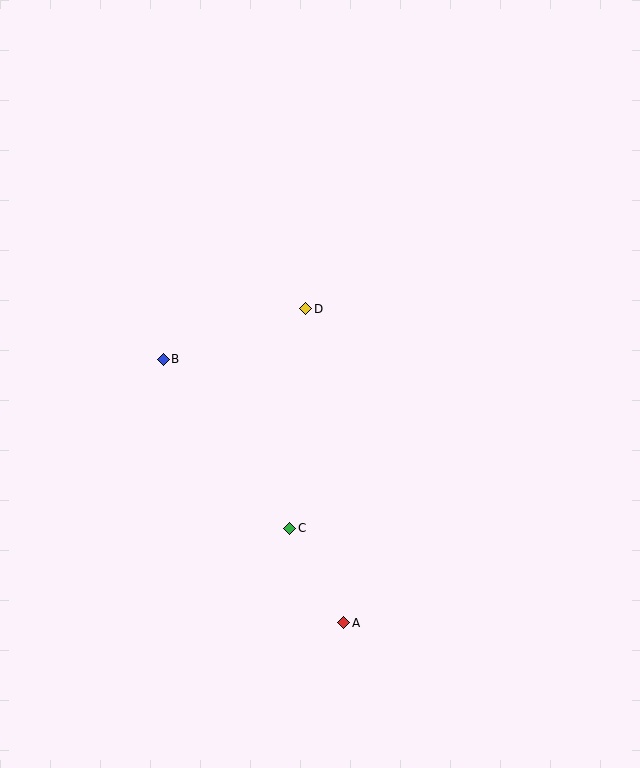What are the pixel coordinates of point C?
Point C is at (290, 528).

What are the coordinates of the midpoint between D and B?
The midpoint between D and B is at (234, 334).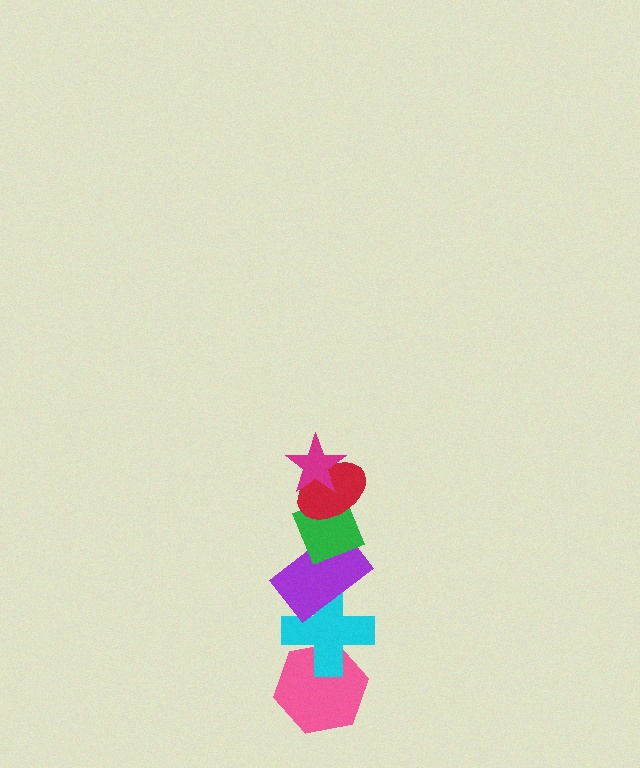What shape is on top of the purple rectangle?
The green diamond is on top of the purple rectangle.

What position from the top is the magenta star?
The magenta star is 1st from the top.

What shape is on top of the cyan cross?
The purple rectangle is on top of the cyan cross.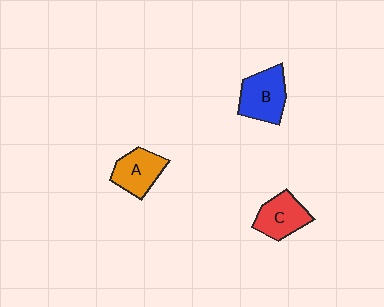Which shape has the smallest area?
Shape C (red).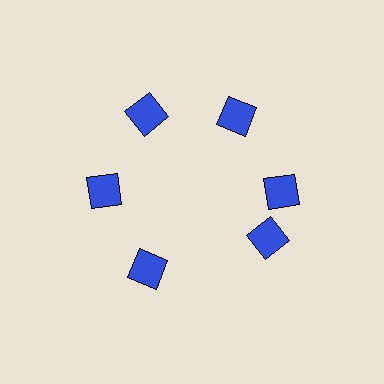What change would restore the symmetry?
The symmetry would be restored by rotating it back into even spacing with its neighbors so that all 6 diamonds sit at equal angles and equal distance from the center.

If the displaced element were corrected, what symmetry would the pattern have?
It would have 6-fold rotational symmetry — the pattern would map onto itself every 60 degrees.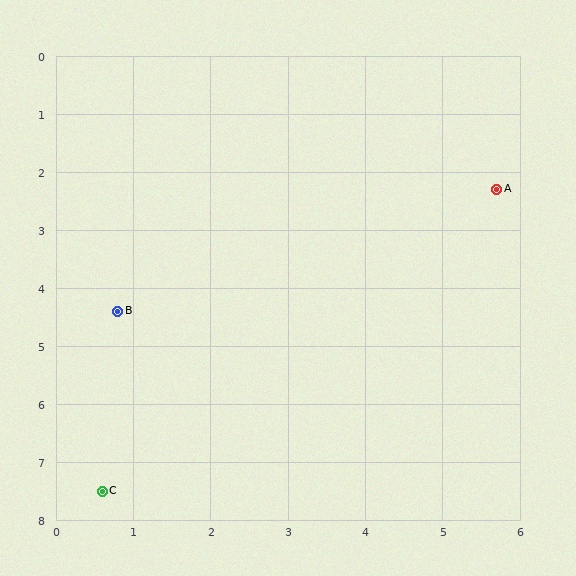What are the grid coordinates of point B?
Point B is at approximately (0.8, 4.4).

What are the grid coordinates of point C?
Point C is at approximately (0.6, 7.5).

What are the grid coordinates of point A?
Point A is at approximately (5.7, 2.3).